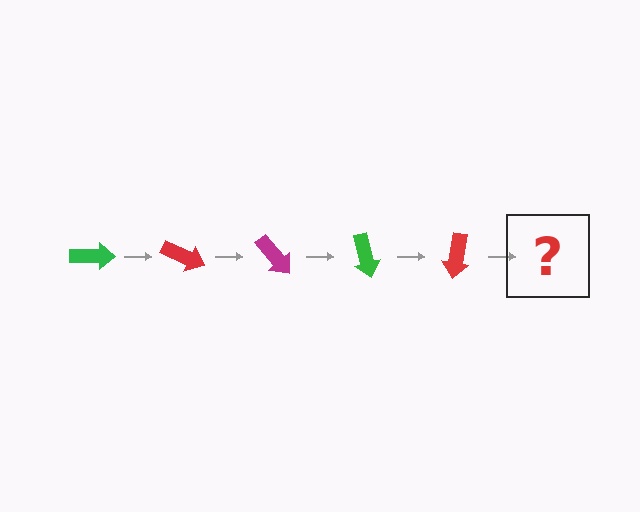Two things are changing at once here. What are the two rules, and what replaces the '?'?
The two rules are that it rotates 25 degrees each step and the color cycles through green, red, and magenta. The '?' should be a magenta arrow, rotated 125 degrees from the start.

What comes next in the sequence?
The next element should be a magenta arrow, rotated 125 degrees from the start.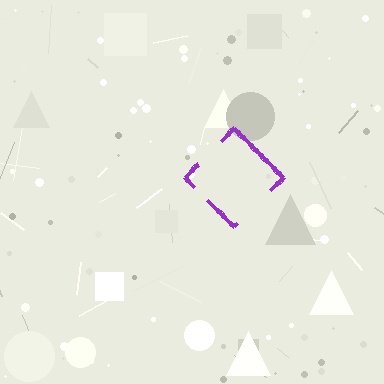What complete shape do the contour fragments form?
The contour fragments form a diamond.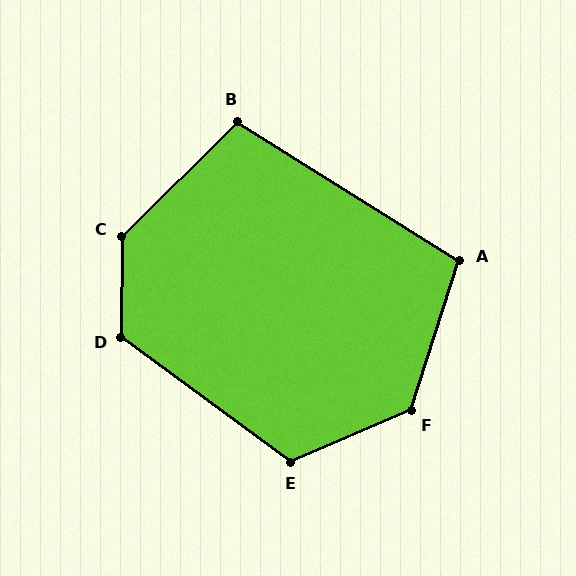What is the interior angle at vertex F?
Approximately 131 degrees (obtuse).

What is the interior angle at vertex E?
Approximately 121 degrees (obtuse).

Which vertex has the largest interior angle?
C, at approximately 135 degrees.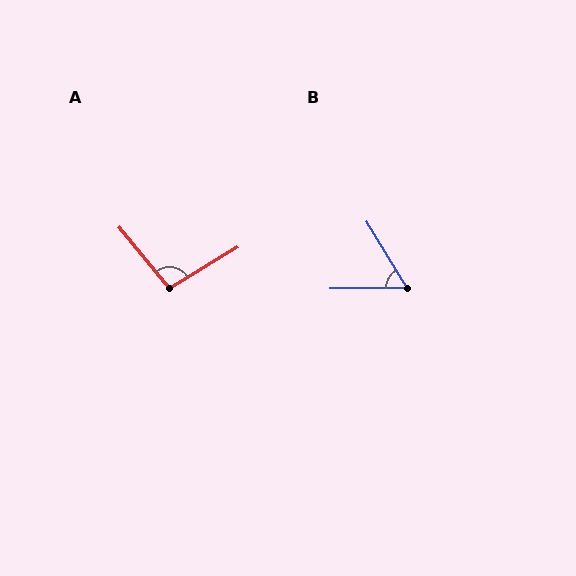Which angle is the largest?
A, at approximately 99 degrees.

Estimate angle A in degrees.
Approximately 99 degrees.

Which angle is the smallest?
B, at approximately 59 degrees.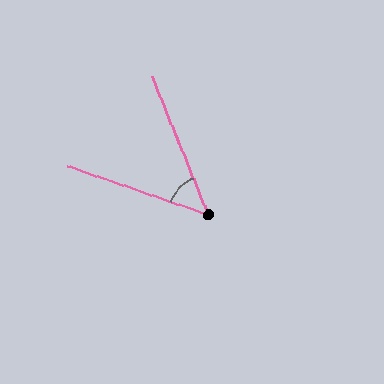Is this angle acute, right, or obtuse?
It is acute.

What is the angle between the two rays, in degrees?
Approximately 49 degrees.